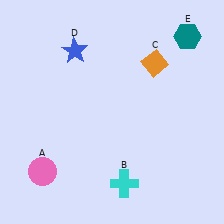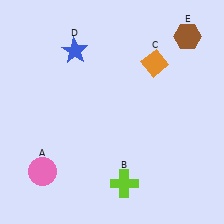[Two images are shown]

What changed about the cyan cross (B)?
In Image 1, B is cyan. In Image 2, it changed to lime.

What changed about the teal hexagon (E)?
In Image 1, E is teal. In Image 2, it changed to brown.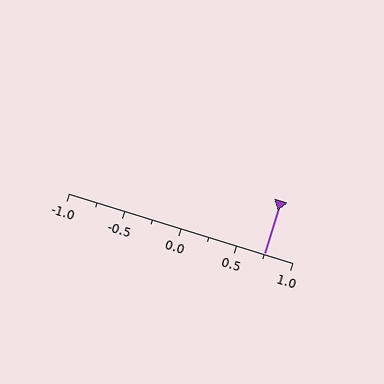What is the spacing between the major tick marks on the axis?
The major ticks are spaced 0.5 apart.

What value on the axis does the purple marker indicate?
The marker indicates approximately 0.75.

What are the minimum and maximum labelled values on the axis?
The axis runs from -1.0 to 1.0.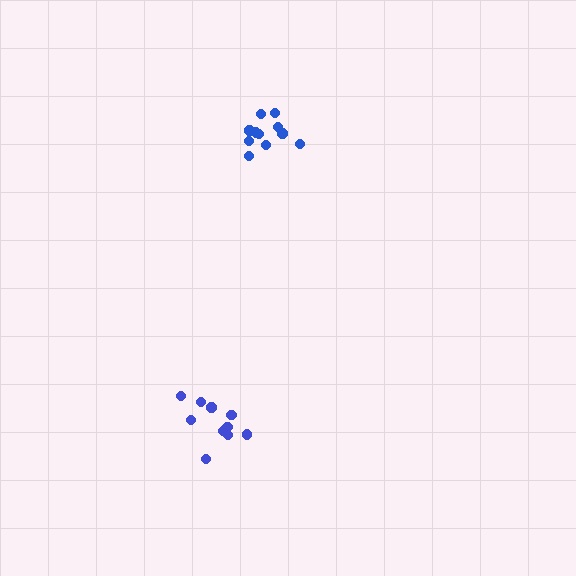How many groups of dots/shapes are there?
There are 2 groups.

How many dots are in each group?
Group 1: 11 dots, Group 2: 10 dots (21 total).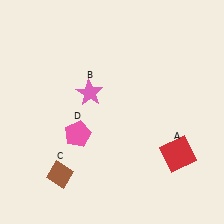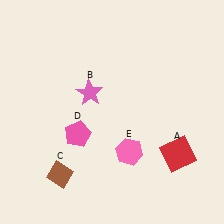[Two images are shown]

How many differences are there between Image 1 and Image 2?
There is 1 difference between the two images.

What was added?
A pink hexagon (E) was added in Image 2.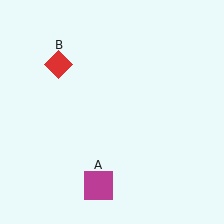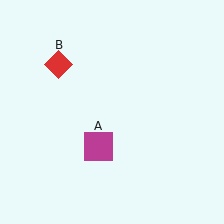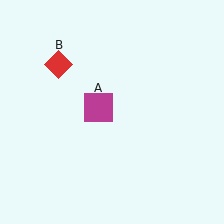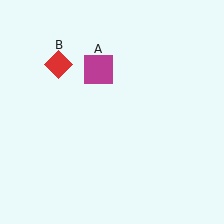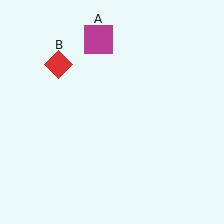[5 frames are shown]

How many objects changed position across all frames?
1 object changed position: magenta square (object A).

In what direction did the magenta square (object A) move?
The magenta square (object A) moved up.